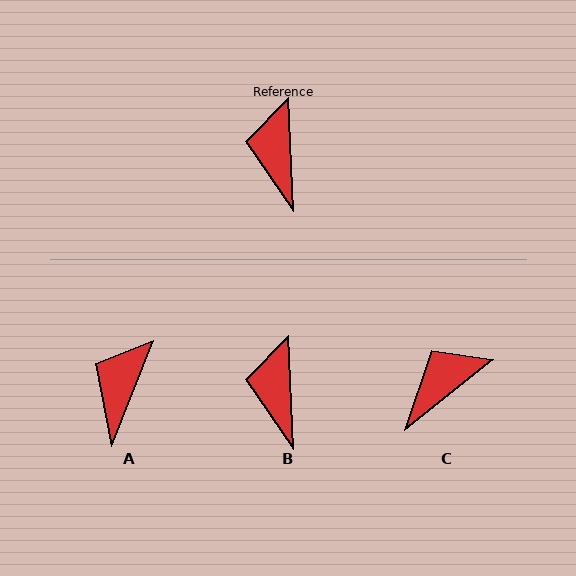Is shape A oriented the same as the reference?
No, it is off by about 24 degrees.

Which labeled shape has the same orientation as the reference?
B.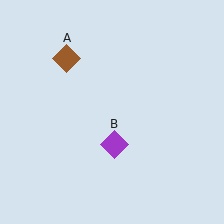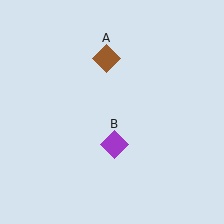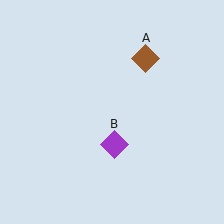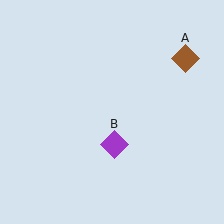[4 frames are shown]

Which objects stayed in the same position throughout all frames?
Purple diamond (object B) remained stationary.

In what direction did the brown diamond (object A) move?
The brown diamond (object A) moved right.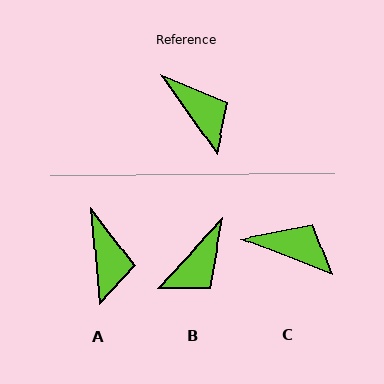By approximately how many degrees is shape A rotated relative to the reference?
Approximately 30 degrees clockwise.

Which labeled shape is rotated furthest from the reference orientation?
B, about 78 degrees away.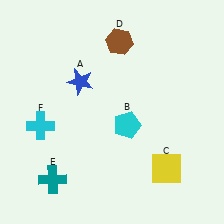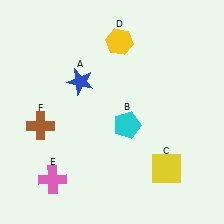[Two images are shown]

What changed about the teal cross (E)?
In Image 1, E is teal. In Image 2, it changed to pink.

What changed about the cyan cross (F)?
In Image 1, F is cyan. In Image 2, it changed to brown.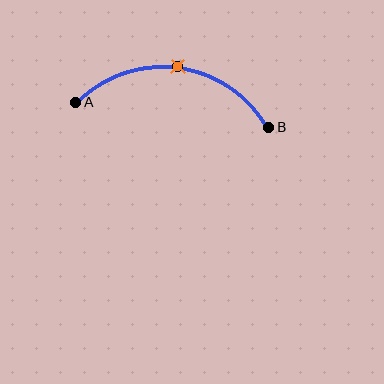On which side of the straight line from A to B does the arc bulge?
The arc bulges above the straight line connecting A and B.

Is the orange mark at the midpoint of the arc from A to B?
Yes. The orange mark lies on the arc at equal arc-length from both A and B — it is the arc midpoint.